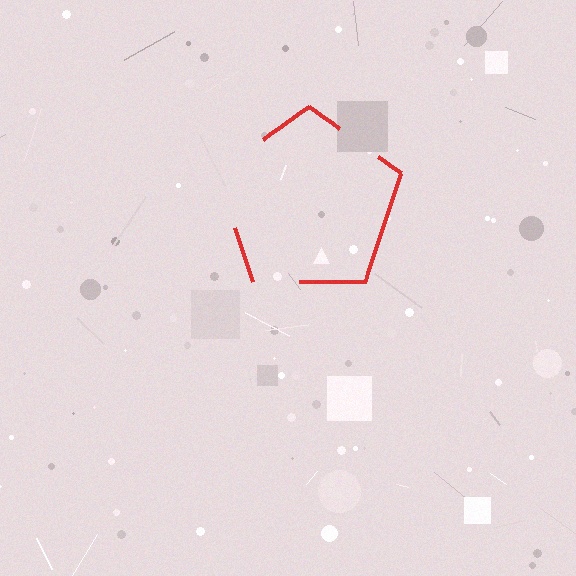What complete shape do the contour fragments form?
The contour fragments form a pentagon.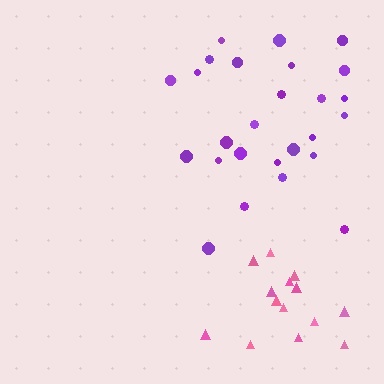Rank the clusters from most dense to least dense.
purple, pink.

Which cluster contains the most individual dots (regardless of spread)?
Purple (26).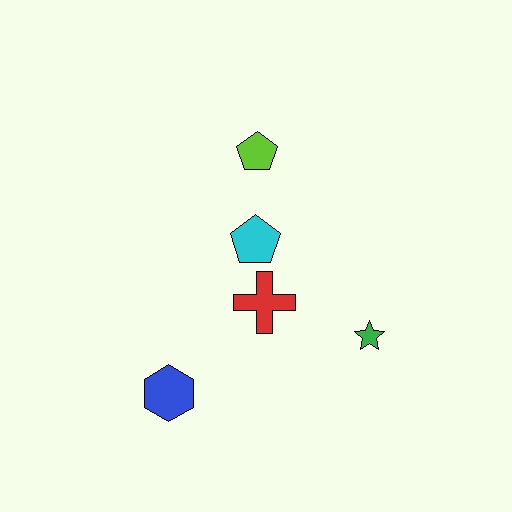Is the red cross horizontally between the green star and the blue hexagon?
Yes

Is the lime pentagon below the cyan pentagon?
No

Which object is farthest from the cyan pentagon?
The blue hexagon is farthest from the cyan pentagon.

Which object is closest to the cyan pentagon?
The red cross is closest to the cyan pentagon.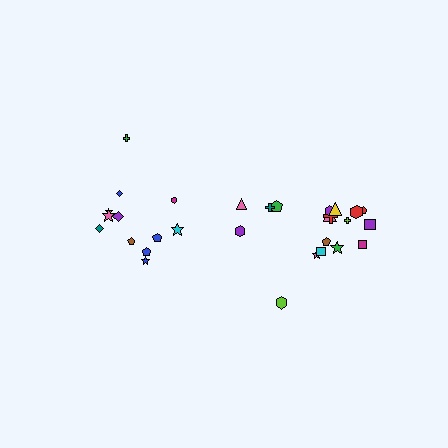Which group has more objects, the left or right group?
The right group.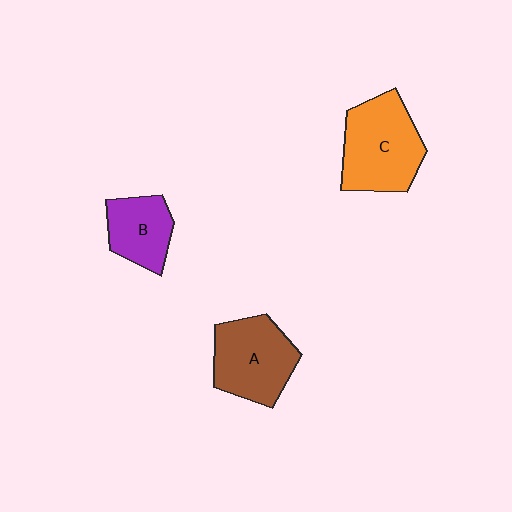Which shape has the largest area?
Shape C (orange).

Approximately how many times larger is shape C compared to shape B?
Approximately 1.6 times.